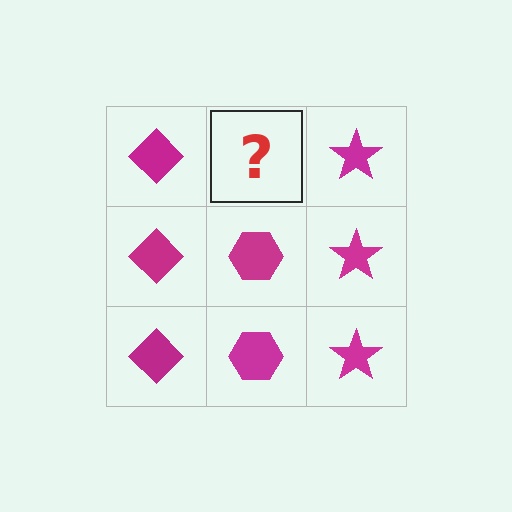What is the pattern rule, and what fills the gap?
The rule is that each column has a consistent shape. The gap should be filled with a magenta hexagon.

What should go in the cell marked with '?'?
The missing cell should contain a magenta hexagon.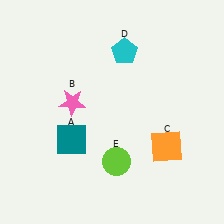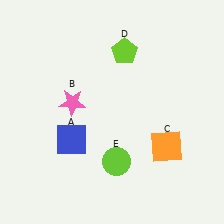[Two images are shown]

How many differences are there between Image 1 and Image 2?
There are 2 differences between the two images.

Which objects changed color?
A changed from teal to blue. D changed from cyan to lime.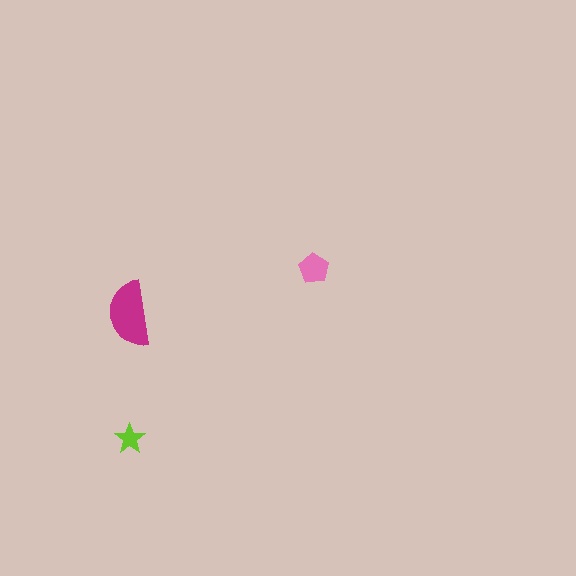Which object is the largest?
The magenta semicircle.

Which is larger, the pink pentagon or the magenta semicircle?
The magenta semicircle.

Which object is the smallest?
The lime star.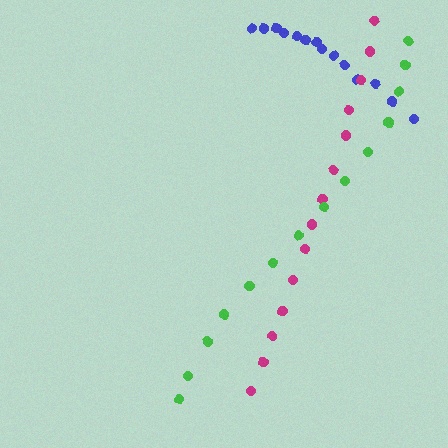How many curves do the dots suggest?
There are 3 distinct paths.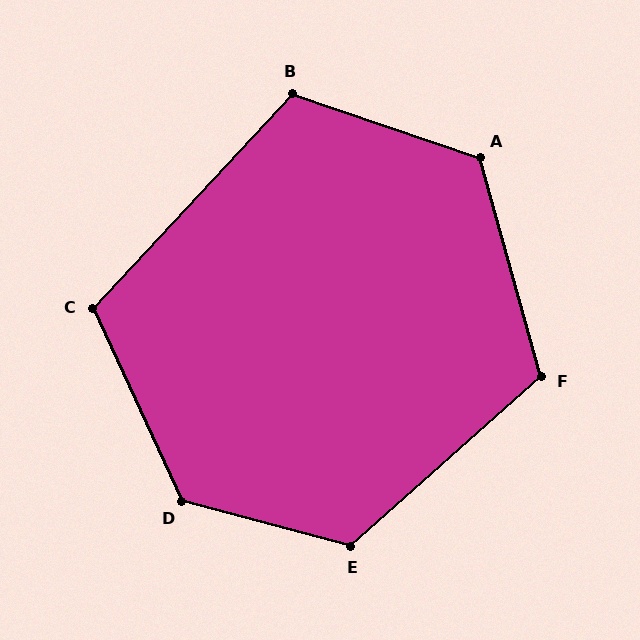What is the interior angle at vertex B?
Approximately 114 degrees (obtuse).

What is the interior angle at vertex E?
Approximately 123 degrees (obtuse).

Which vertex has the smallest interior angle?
C, at approximately 112 degrees.